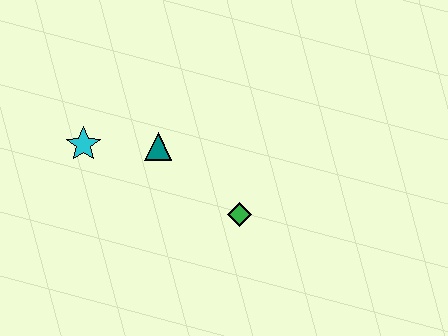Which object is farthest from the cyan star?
The green diamond is farthest from the cyan star.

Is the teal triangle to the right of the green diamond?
No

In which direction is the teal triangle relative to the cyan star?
The teal triangle is to the right of the cyan star.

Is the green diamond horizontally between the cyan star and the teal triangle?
No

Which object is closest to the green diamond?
The teal triangle is closest to the green diamond.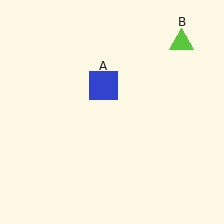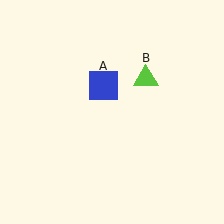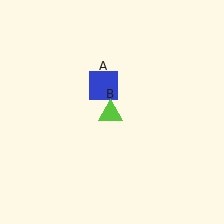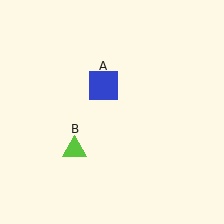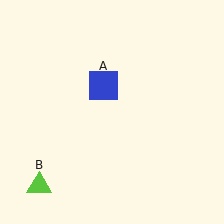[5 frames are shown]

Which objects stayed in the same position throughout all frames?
Blue square (object A) remained stationary.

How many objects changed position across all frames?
1 object changed position: lime triangle (object B).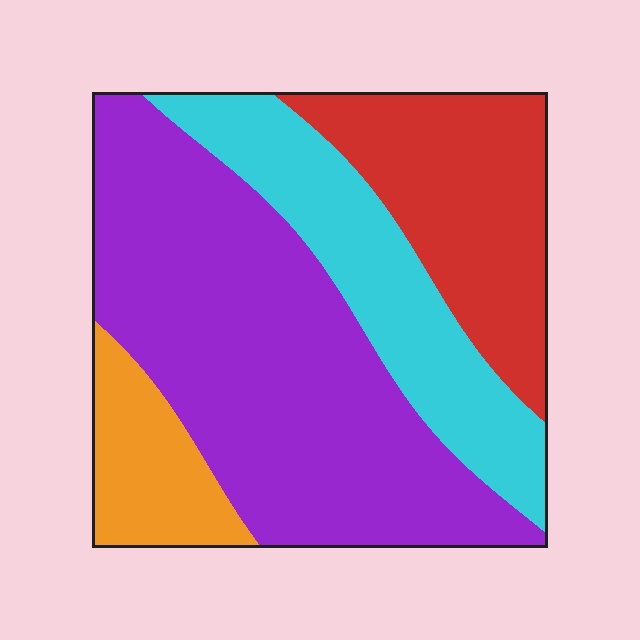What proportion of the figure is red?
Red covers around 20% of the figure.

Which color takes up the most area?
Purple, at roughly 45%.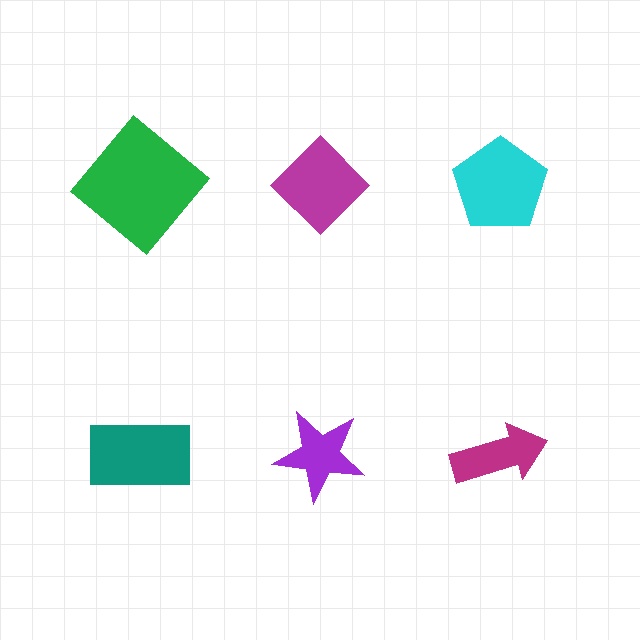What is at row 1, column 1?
A green diamond.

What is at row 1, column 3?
A cyan pentagon.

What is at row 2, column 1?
A teal rectangle.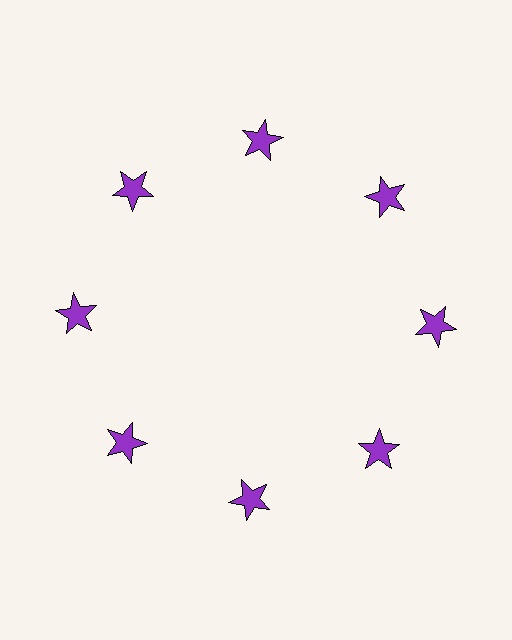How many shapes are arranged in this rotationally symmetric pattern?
There are 8 shapes, arranged in 8 groups of 1.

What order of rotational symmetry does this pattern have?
This pattern has 8-fold rotational symmetry.